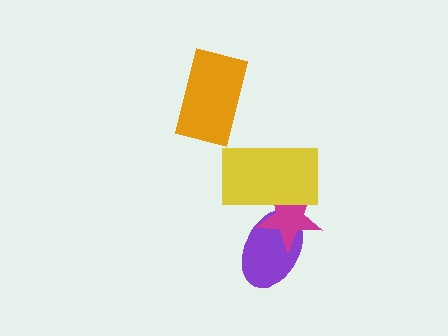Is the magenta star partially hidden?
Yes, it is partially covered by another shape.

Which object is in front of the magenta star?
The yellow rectangle is in front of the magenta star.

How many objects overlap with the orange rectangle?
0 objects overlap with the orange rectangle.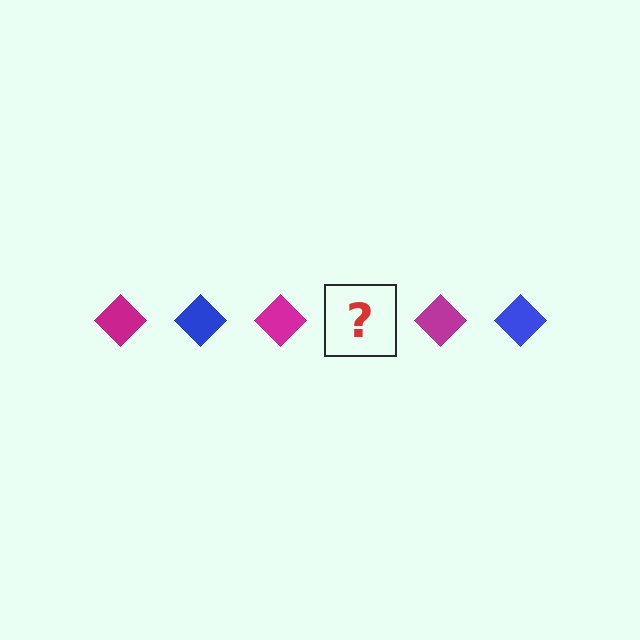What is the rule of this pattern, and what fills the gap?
The rule is that the pattern cycles through magenta, blue diamonds. The gap should be filled with a blue diamond.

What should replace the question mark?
The question mark should be replaced with a blue diamond.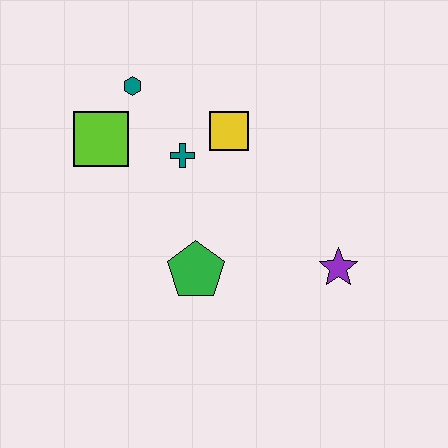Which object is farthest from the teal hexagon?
The purple star is farthest from the teal hexagon.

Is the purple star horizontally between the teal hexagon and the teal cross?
No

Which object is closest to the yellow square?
The teal cross is closest to the yellow square.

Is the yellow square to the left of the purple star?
Yes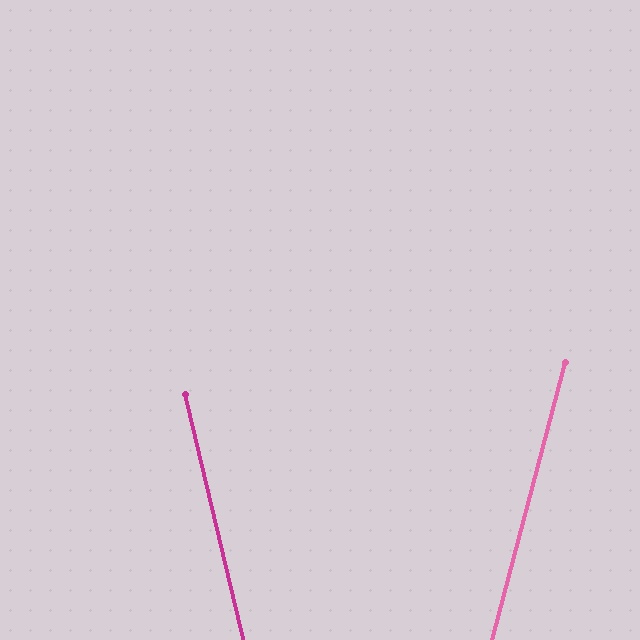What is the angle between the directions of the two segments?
Approximately 28 degrees.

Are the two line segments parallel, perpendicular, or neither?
Neither parallel nor perpendicular — they differ by about 28°.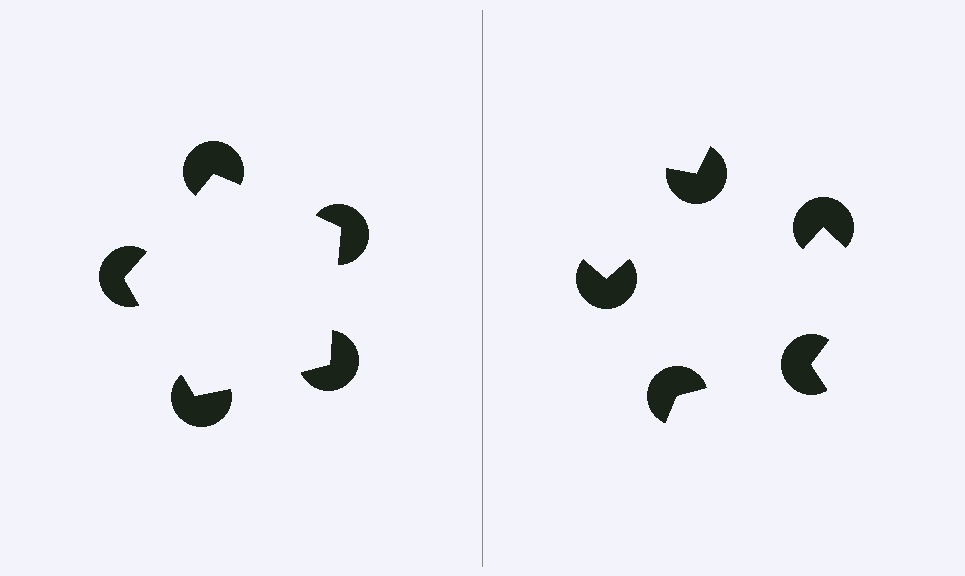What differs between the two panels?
The pac-man discs are positioned identically on both sides; only the wedge orientations differ. On the left they align to a pentagon; on the right they are misaligned.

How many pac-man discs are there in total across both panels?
10 — 5 on each side.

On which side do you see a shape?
An illusory pentagon appears on the left side. On the right side the wedge cuts are rotated, so no coherent shape forms.